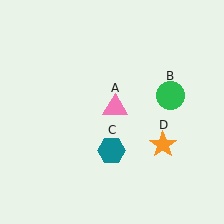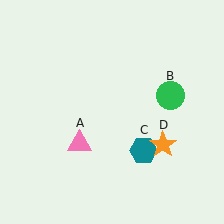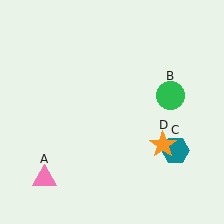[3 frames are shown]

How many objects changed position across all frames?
2 objects changed position: pink triangle (object A), teal hexagon (object C).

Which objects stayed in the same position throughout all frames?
Green circle (object B) and orange star (object D) remained stationary.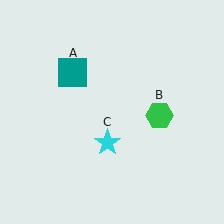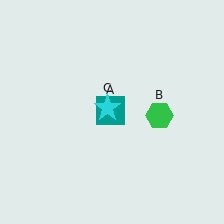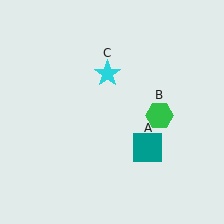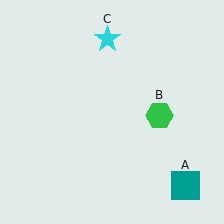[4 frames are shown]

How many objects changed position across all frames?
2 objects changed position: teal square (object A), cyan star (object C).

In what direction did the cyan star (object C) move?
The cyan star (object C) moved up.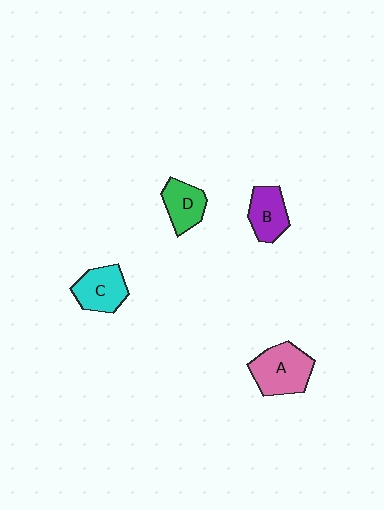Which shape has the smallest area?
Shape D (green).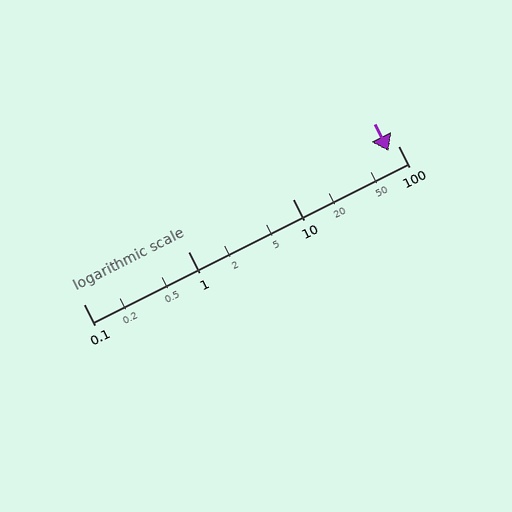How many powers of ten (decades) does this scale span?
The scale spans 3 decades, from 0.1 to 100.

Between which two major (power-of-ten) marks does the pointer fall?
The pointer is between 10 and 100.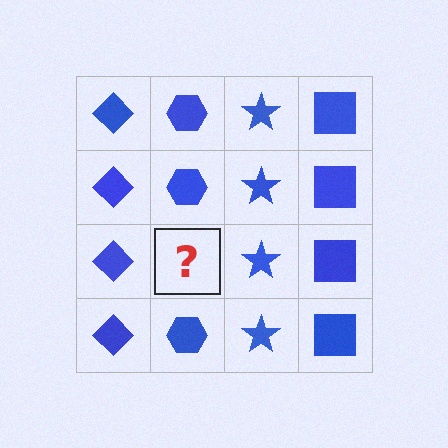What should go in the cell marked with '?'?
The missing cell should contain a blue hexagon.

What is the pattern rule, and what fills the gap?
The rule is that each column has a consistent shape. The gap should be filled with a blue hexagon.